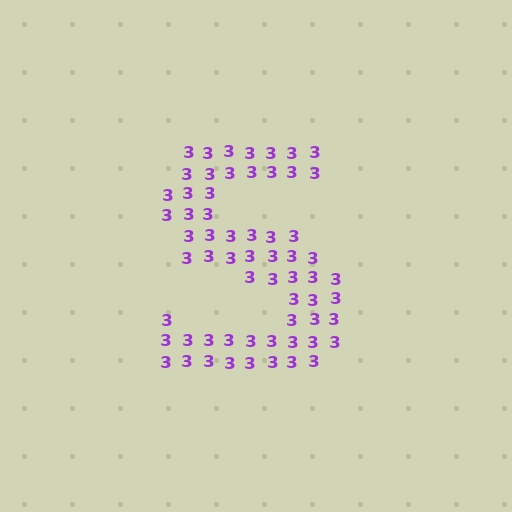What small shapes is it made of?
It is made of small digit 3's.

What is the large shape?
The large shape is the letter S.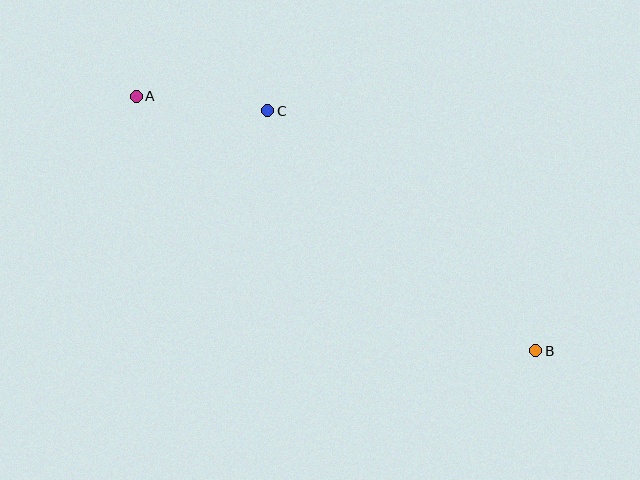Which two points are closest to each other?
Points A and C are closest to each other.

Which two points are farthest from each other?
Points A and B are farthest from each other.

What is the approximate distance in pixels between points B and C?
The distance between B and C is approximately 360 pixels.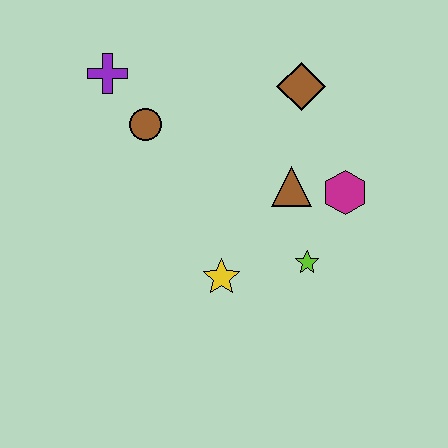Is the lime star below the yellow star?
No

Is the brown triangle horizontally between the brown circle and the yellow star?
No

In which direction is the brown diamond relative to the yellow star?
The brown diamond is above the yellow star.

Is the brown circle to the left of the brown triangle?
Yes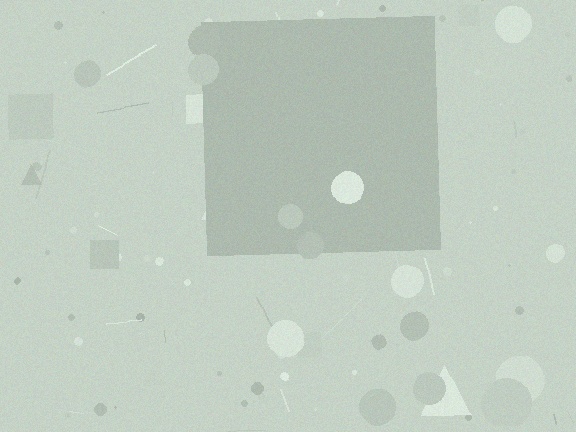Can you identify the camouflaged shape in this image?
The camouflaged shape is a square.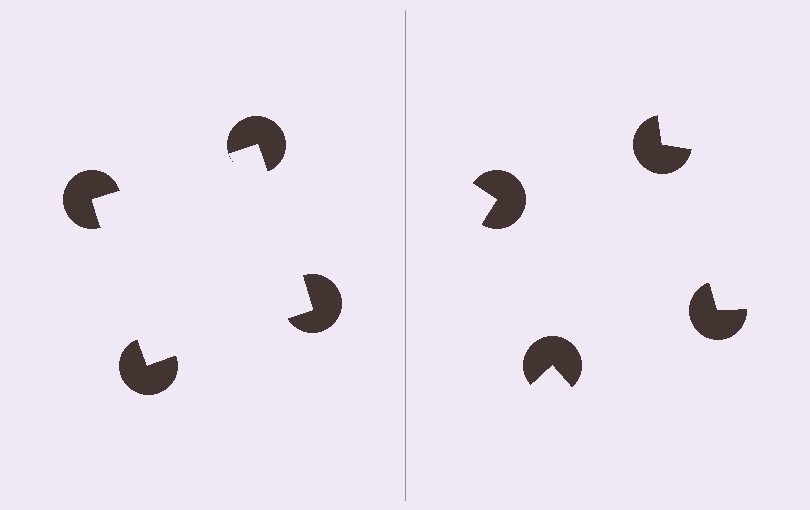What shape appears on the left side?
An illusory square.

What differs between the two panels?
The pac-man discs are positioned identically on both sides; only the wedge orientations differ. On the left they align to a square; on the right they are misaligned.